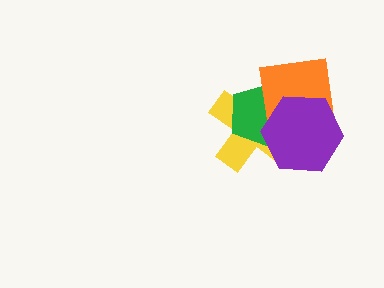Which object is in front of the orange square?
The purple hexagon is in front of the orange square.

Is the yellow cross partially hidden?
Yes, it is partially covered by another shape.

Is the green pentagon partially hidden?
Yes, it is partially covered by another shape.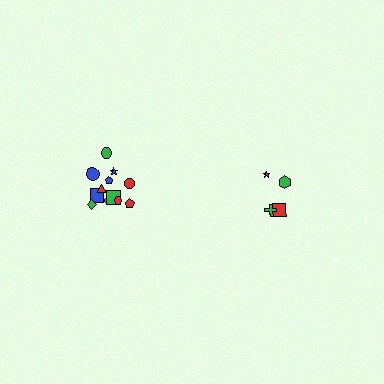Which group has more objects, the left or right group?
The left group.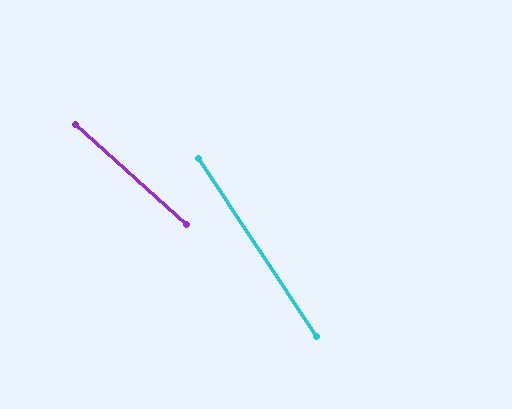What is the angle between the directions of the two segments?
Approximately 15 degrees.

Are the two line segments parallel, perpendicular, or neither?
Neither parallel nor perpendicular — they differ by about 15°.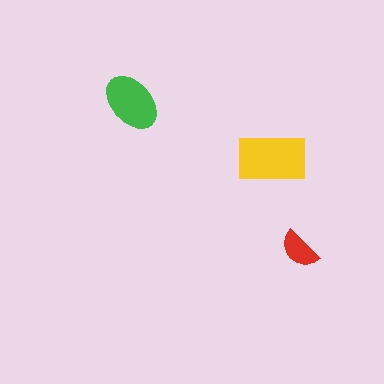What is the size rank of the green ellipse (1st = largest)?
2nd.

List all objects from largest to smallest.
The yellow rectangle, the green ellipse, the red semicircle.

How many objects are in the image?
There are 3 objects in the image.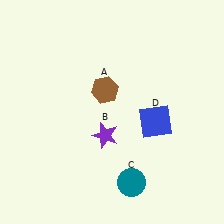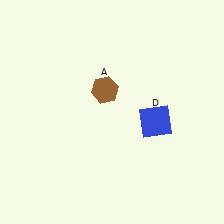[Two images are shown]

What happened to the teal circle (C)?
The teal circle (C) was removed in Image 2. It was in the bottom-right area of Image 1.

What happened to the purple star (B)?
The purple star (B) was removed in Image 2. It was in the bottom-left area of Image 1.